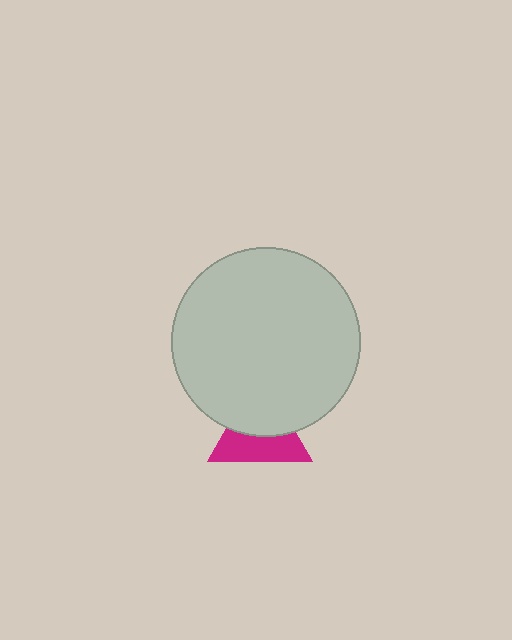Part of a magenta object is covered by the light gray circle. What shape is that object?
It is a triangle.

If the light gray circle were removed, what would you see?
You would see the complete magenta triangle.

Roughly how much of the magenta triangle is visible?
About half of it is visible (roughly 50%).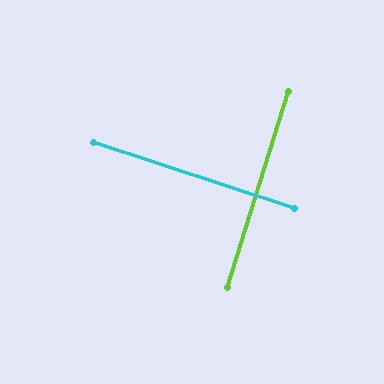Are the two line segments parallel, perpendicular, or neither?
Perpendicular — they meet at approximately 89°.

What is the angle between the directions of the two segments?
Approximately 89 degrees.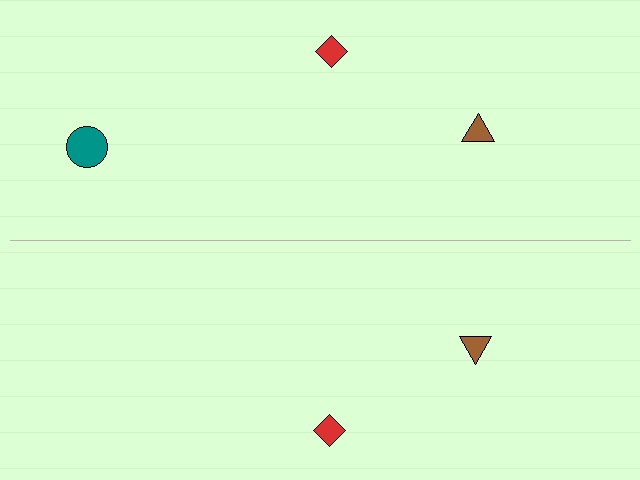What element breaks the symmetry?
A teal circle is missing from the bottom side.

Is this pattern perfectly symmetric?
No, the pattern is not perfectly symmetric. A teal circle is missing from the bottom side.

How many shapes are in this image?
There are 5 shapes in this image.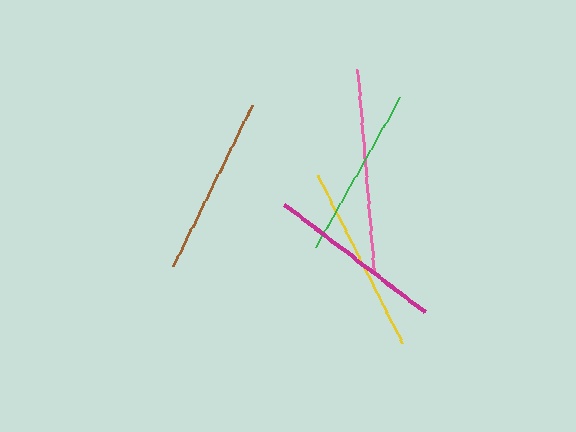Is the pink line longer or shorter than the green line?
The pink line is longer than the green line.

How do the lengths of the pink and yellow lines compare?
The pink and yellow lines are approximately the same length.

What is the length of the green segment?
The green segment is approximately 173 pixels long.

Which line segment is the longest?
The pink line is the longest at approximately 203 pixels.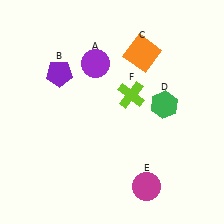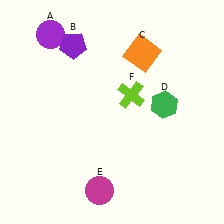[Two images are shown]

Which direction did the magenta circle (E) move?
The magenta circle (E) moved left.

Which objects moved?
The objects that moved are: the purple circle (A), the purple pentagon (B), the magenta circle (E).